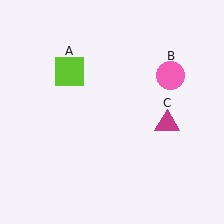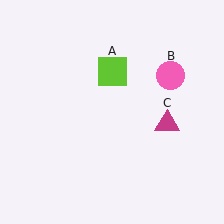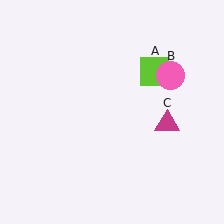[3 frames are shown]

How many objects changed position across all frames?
1 object changed position: lime square (object A).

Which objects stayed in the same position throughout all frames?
Pink circle (object B) and magenta triangle (object C) remained stationary.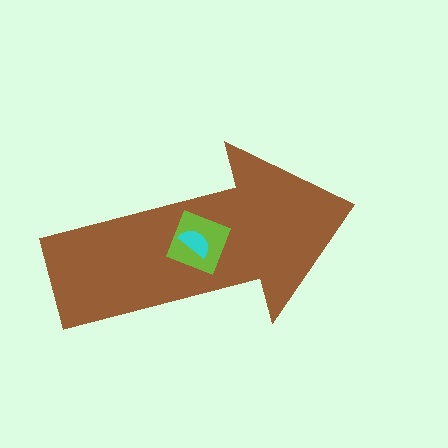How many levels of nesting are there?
3.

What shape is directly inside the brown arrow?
The lime square.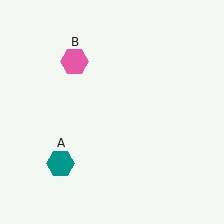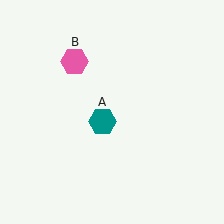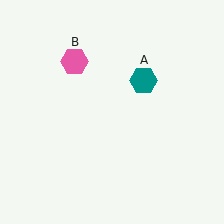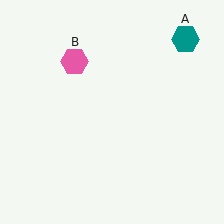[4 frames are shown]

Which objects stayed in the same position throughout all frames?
Pink hexagon (object B) remained stationary.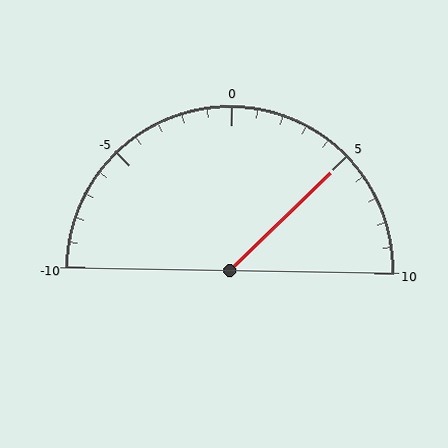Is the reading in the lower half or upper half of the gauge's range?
The reading is in the upper half of the range (-10 to 10).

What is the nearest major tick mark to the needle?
The nearest major tick mark is 5.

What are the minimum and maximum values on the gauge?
The gauge ranges from -10 to 10.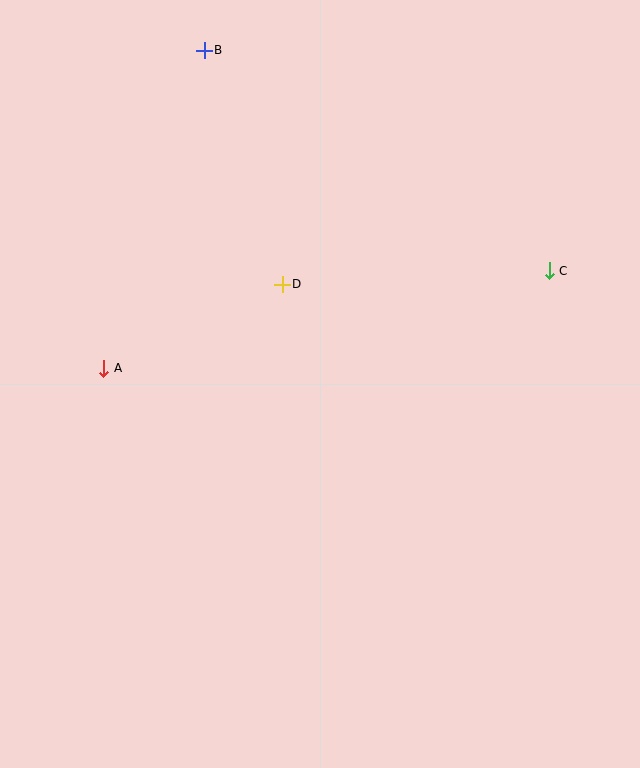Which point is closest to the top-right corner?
Point C is closest to the top-right corner.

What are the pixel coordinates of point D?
Point D is at (282, 284).